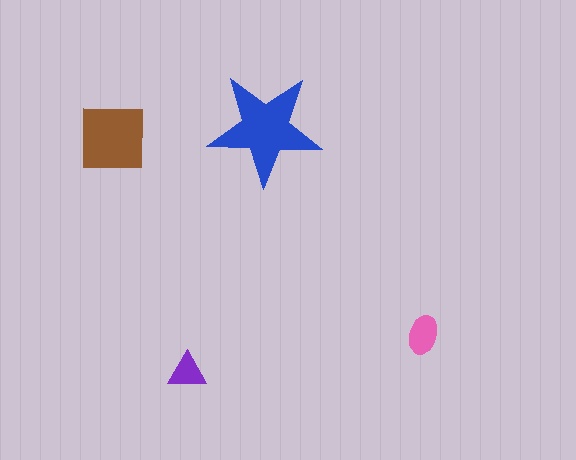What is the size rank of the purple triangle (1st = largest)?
4th.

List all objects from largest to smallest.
The blue star, the brown square, the pink ellipse, the purple triangle.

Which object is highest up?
The blue star is topmost.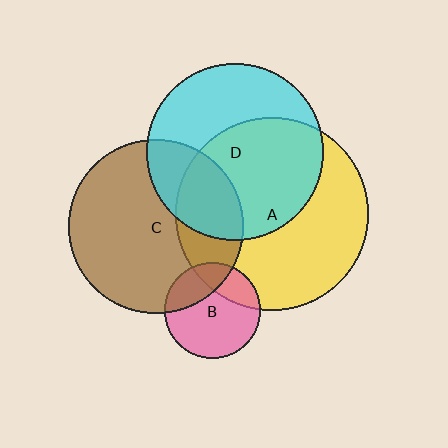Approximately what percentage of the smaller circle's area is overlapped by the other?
Approximately 30%.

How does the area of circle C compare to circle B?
Approximately 3.3 times.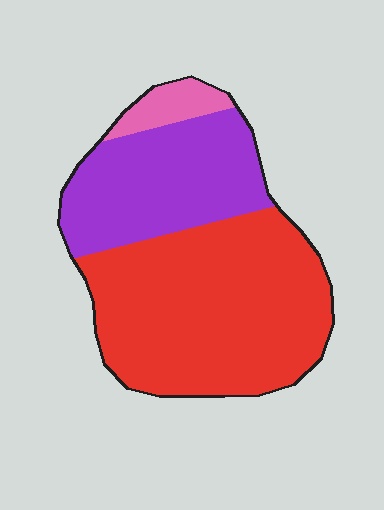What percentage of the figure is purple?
Purple takes up between a quarter and a half of the figure.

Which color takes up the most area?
Red, at roughly 60%.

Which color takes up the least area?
Pink, at roughly 5%.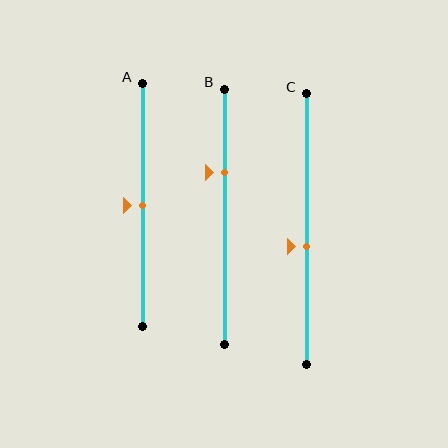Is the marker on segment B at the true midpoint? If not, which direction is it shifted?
No, the marker on segment B is shifted upward by about 17% of the segment length.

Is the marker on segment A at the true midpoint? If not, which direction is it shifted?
Yes, the marker on segment A is at the true midpoint.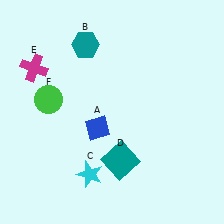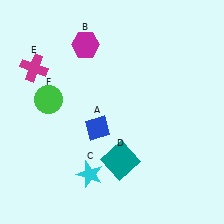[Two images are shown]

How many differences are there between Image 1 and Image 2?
There is 1 difference between the two images.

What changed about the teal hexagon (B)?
In Image 1, B is teal. In Image 2, it changed to magenta.